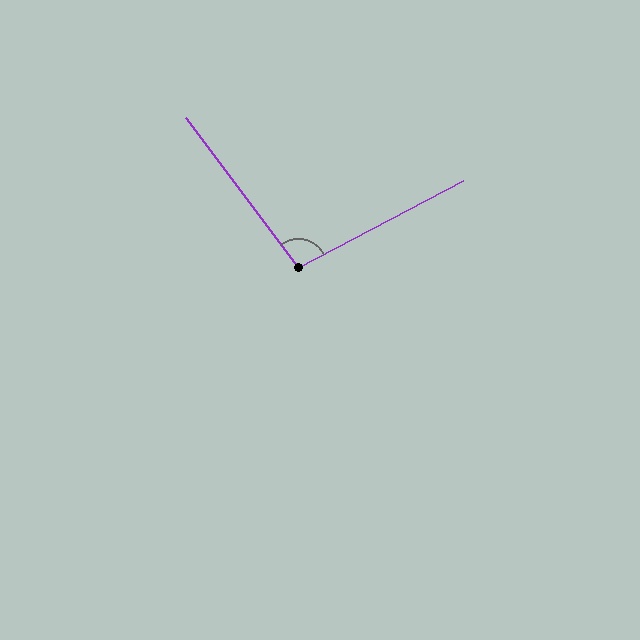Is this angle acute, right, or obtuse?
It is obtuse.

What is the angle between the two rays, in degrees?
Approximately 99 degrees.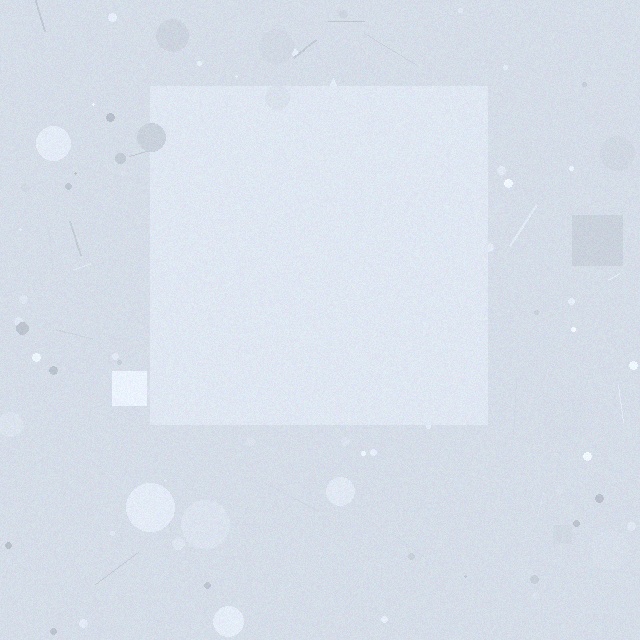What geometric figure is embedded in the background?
A square is embedded in the background.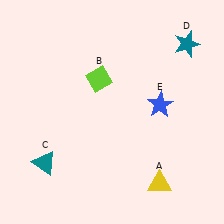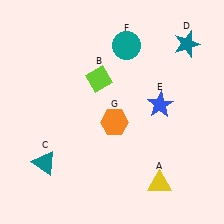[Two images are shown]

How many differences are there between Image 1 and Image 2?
There are 2 differences between the two images.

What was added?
A teal circle (F), an orange hexagon (G) were added in Image 2.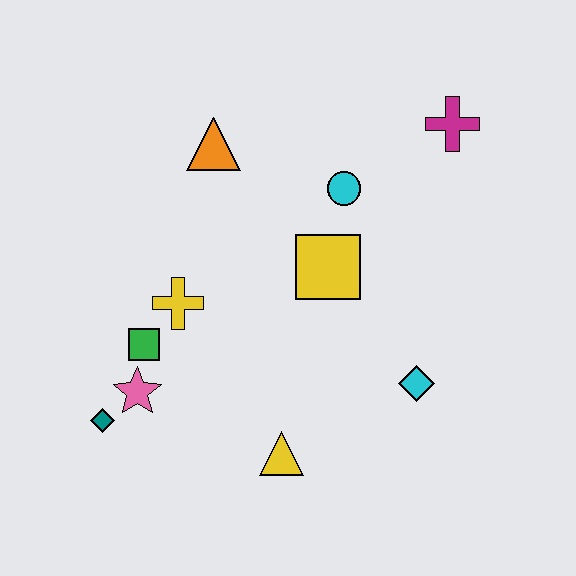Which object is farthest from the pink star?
The magenta cross is farthest from the pink star.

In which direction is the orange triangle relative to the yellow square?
The orange triangle is above the yellow square.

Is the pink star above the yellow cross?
No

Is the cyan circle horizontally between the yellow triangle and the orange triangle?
No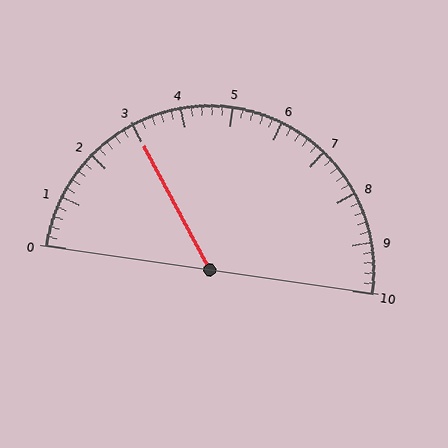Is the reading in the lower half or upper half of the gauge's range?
The reading is in the lower half of the range (0 to 10).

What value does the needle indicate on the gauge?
The needle indicates approximately 3.0.